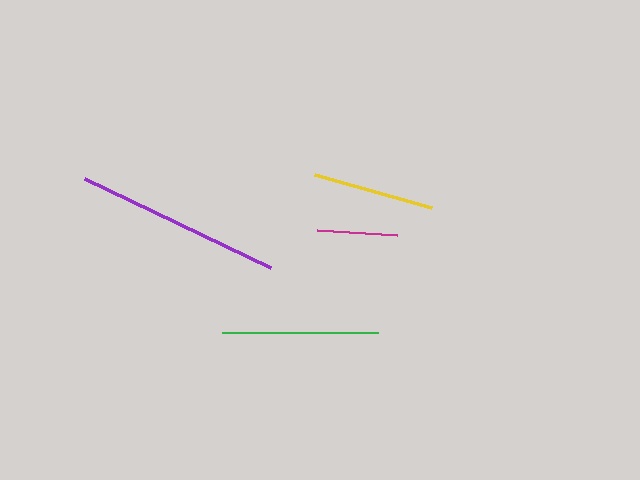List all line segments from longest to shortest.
From longest to shortest: purple, green, yellow, magenta.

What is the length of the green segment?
The green segment is approximately 156 pixels long.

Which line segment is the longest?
The purple line is the longest at approximately 206 pixels.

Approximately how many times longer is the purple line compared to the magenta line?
The purple line is approximately 2.6 times the length of the magenta line.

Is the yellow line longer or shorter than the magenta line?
The yellow line is longer than the magenta line.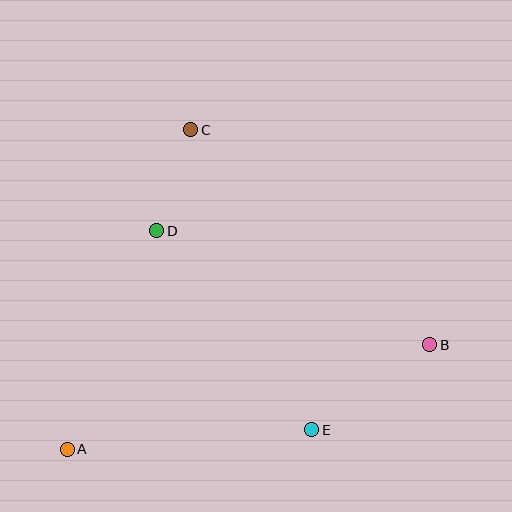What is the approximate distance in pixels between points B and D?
The distance between B and D is approximately 296 pixels.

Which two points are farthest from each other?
Points A and B are farthest from each other.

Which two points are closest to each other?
Points C and D are closest to each other.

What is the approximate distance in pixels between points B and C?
The distance between B and C is approximately 322 pixels.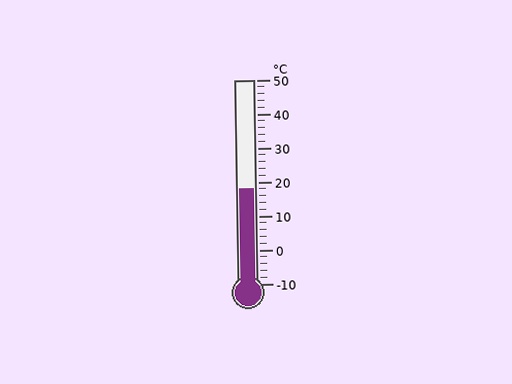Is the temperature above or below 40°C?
The temperature is below 40°C.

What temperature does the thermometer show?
The thermometer shows approximately 18°C.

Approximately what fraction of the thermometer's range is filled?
The thermometer is filled to approximately 45% of its range.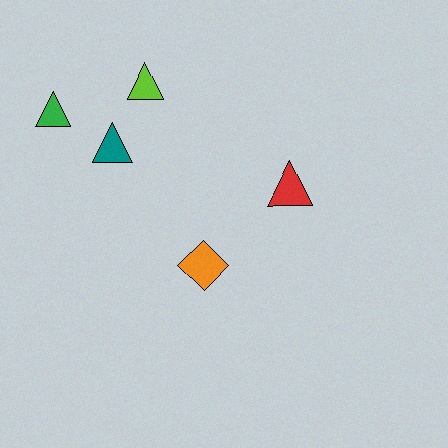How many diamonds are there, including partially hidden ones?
There is 1 diamond.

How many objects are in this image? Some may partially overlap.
There are 5 objects.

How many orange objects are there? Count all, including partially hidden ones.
There is 1 orange object.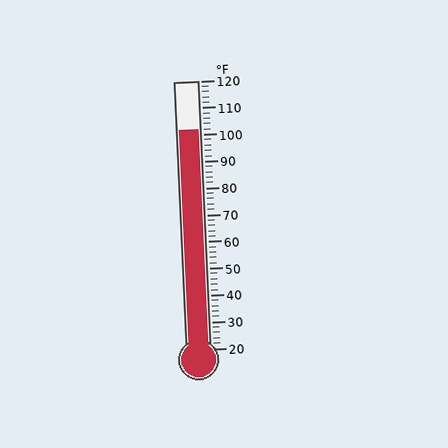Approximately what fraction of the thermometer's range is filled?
The thermometer is filled to approximately 80% of its range.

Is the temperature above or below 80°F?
The temperature is above 80°F.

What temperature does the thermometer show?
The thermometer shows approximately 102°F.